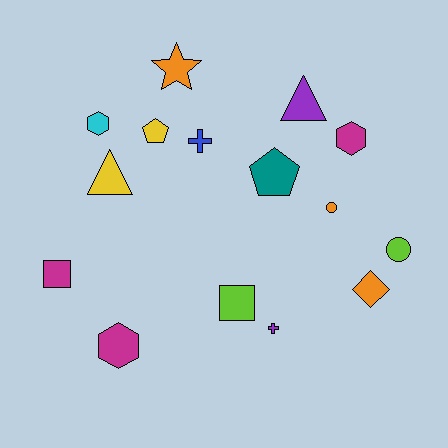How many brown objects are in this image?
There are no brown objects.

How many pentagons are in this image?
There are 2 pentagons.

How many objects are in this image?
There are 15 objects.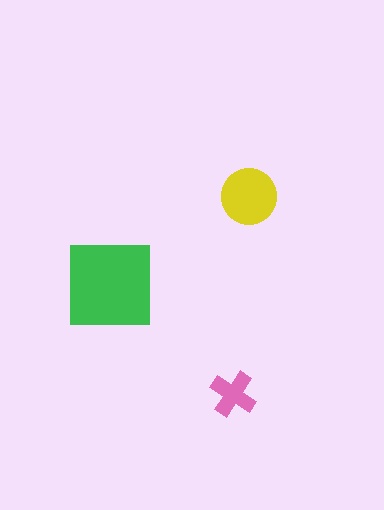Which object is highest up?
The yellow circle is topmost.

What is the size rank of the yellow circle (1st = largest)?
2nd.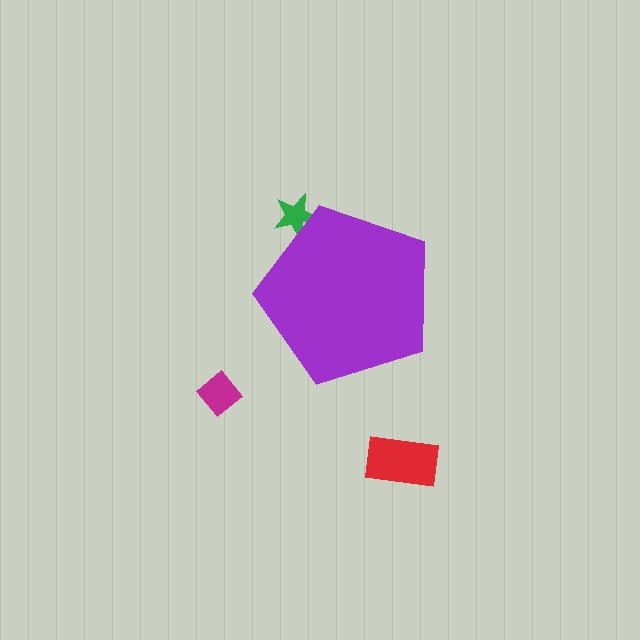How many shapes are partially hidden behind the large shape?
1 shape is partially hidden.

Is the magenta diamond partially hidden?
No, the magenta diamond is fully visible.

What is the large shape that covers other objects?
A purple pentagon.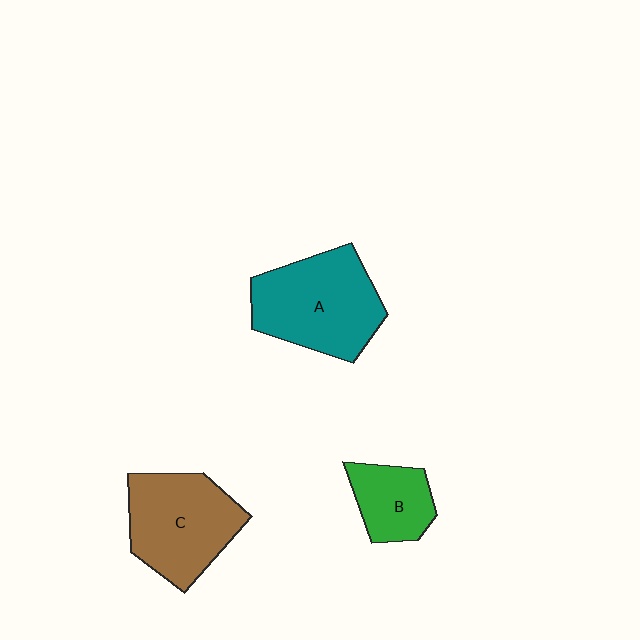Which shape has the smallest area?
Shape B (green).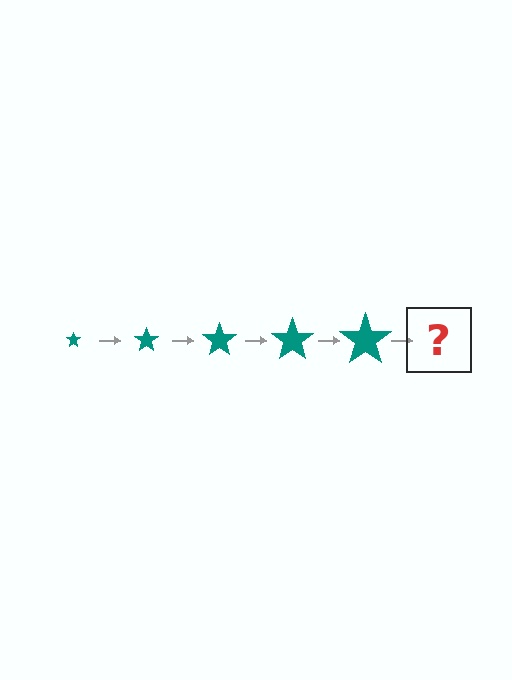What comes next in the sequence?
The next element should be a teal star, larger than the previous one.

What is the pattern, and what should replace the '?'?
The pattern is that the star gets progressively larger each step. The '?' should be a teal star, larger than the previous one.